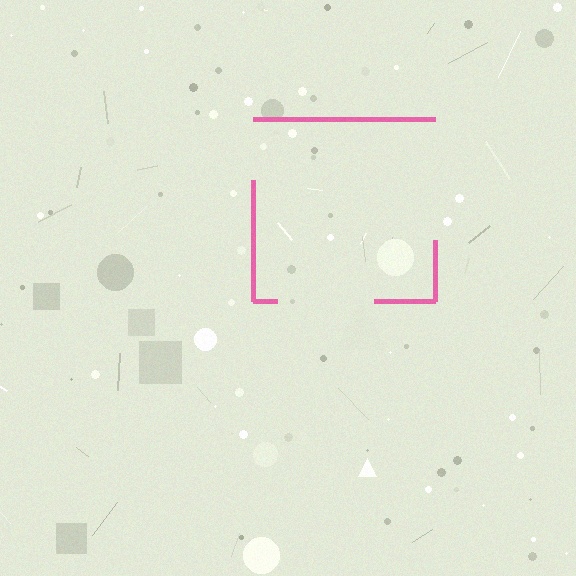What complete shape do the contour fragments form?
The contour fragments form a square.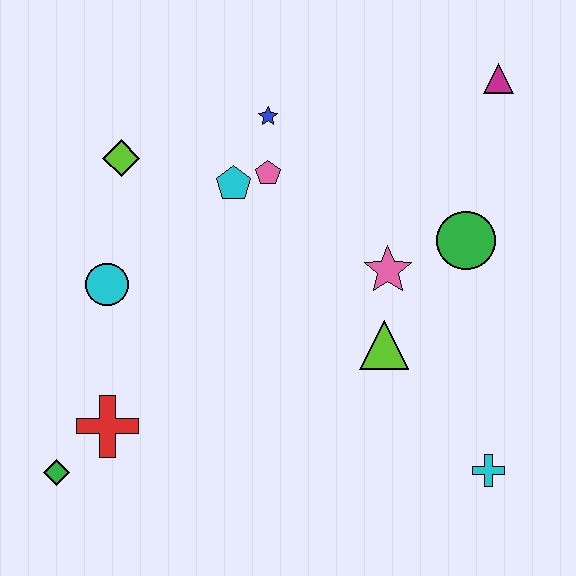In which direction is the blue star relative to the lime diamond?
The blue star is to the right of the lime diamond.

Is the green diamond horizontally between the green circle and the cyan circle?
No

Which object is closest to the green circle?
The pink star is closest to the green circle.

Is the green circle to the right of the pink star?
Yes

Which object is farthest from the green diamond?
The magenta triangle is farthest from the green diamond.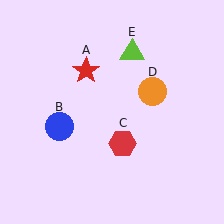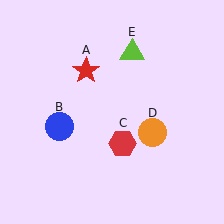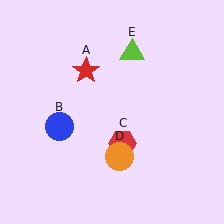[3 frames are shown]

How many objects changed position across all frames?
1 object changed position: orange circle (object D).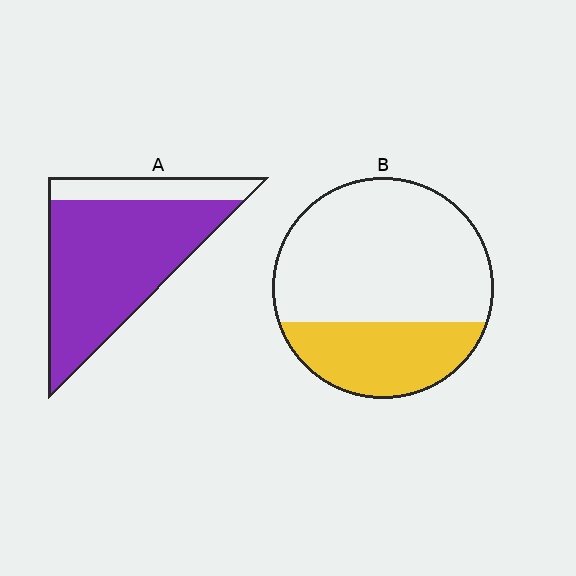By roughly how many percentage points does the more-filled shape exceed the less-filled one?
By roughly 50 percentage points (A over B).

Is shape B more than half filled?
No.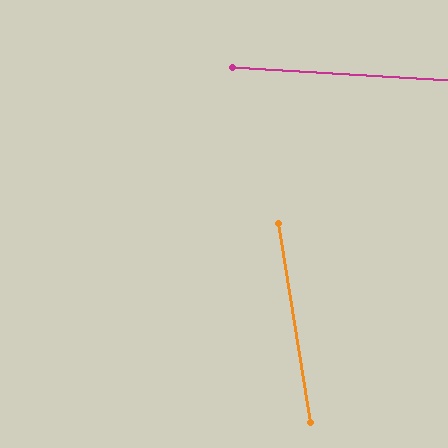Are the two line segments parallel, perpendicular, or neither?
Neither parallel nor perpendicular — they differ by about 77°.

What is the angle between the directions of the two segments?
Approximately 77 degrees.